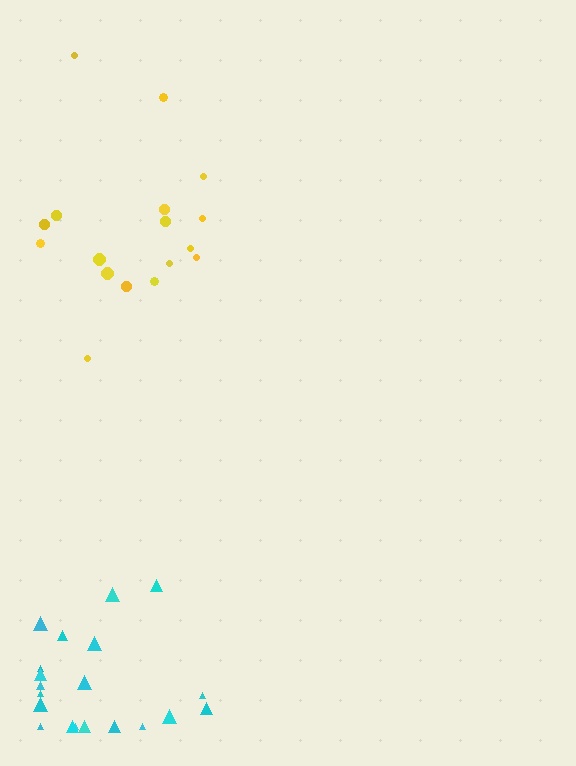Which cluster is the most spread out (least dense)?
Yellow.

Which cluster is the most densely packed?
Cyan.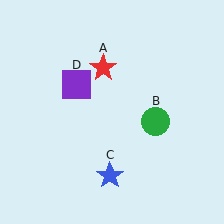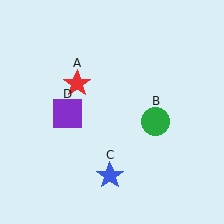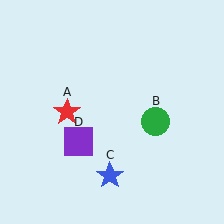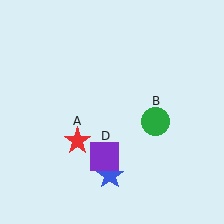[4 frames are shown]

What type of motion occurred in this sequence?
The red star (object A), purple square (object D) rotated counterclockwise around the center of the scene.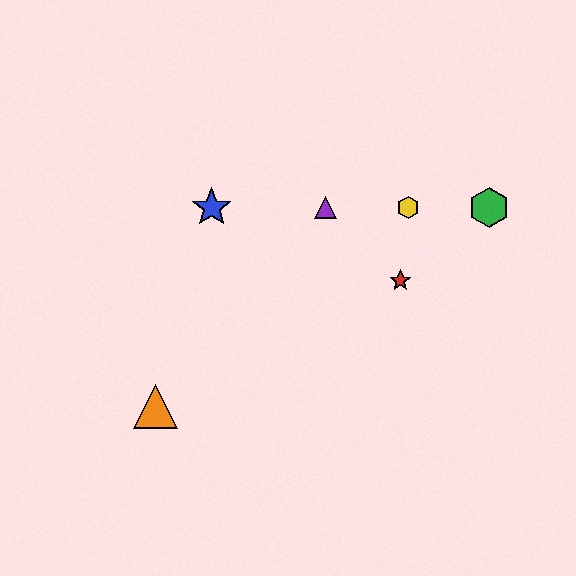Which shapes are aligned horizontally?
The blue star, the green hexagon, the yellow hexagon, the purple triangle are aligned horizontally.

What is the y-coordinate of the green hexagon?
The green hexagon is at y≈208.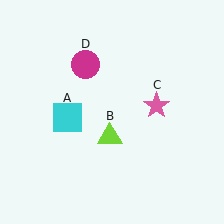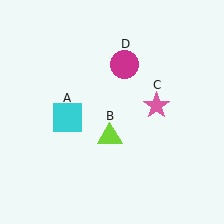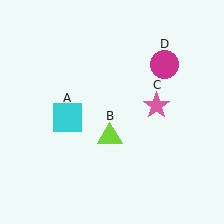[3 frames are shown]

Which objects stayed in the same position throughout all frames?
Cyan square (object A) and lime triangle (object B) and pink star (object C) remained stationary.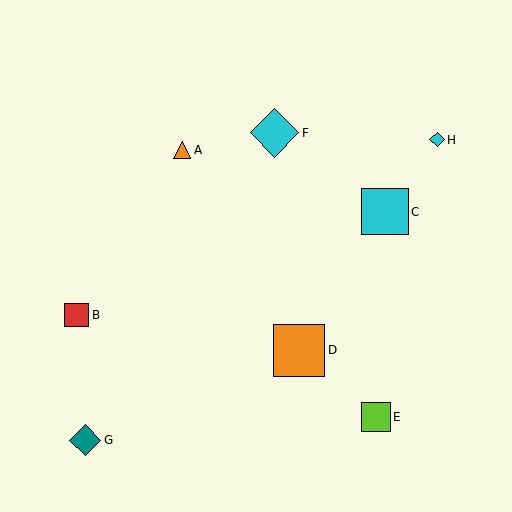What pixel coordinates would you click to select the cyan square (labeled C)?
Click at (385, 212) to select the cyan square C.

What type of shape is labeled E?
Shape E is a lime square.